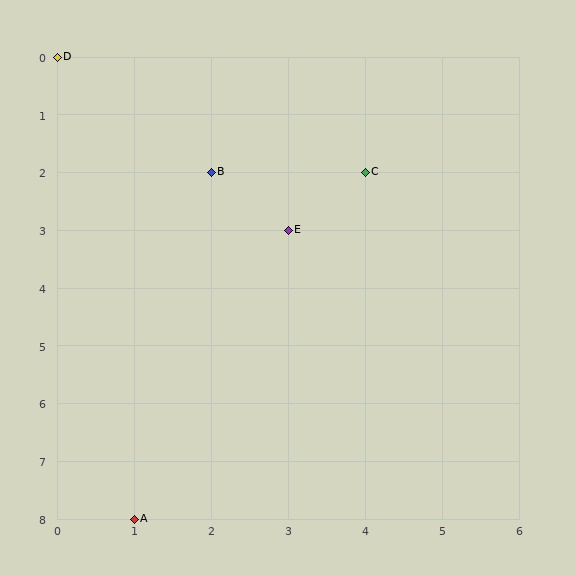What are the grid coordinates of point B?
Point B is at grid coordinates (2, 2).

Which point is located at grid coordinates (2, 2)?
Point B is at (2, 2).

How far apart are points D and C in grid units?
Points D and C are 4 columns and 2 rows apart (about 4.5 grid units diagonally).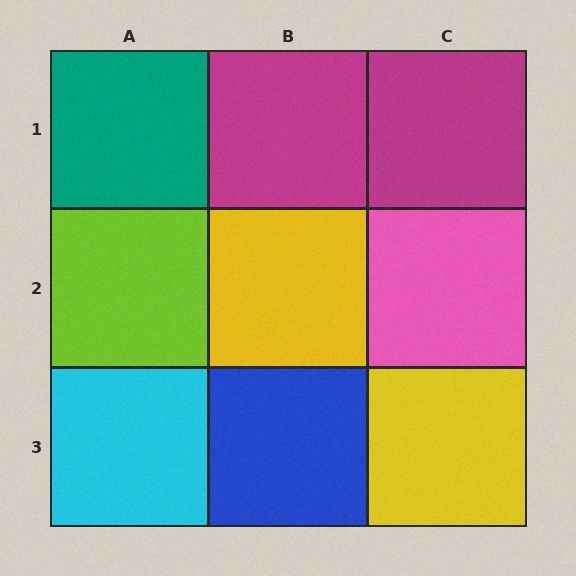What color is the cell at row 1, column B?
Magenta.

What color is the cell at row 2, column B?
Yellow.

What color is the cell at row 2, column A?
Lime.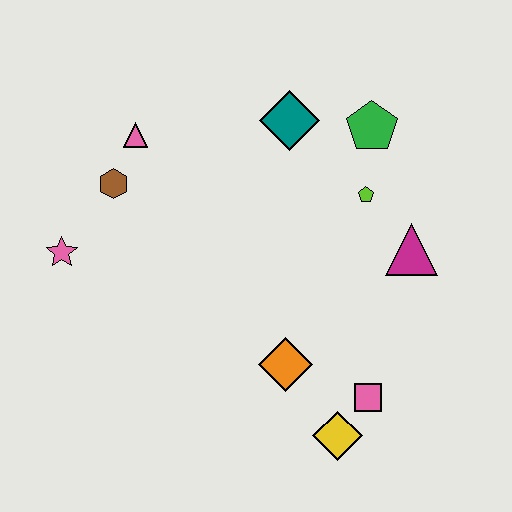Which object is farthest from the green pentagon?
The pink star is farthest from the green pentagon.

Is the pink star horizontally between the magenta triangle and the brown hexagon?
No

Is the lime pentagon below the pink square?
No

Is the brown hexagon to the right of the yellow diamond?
No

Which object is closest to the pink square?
The yellow diamond is closest to the pink square.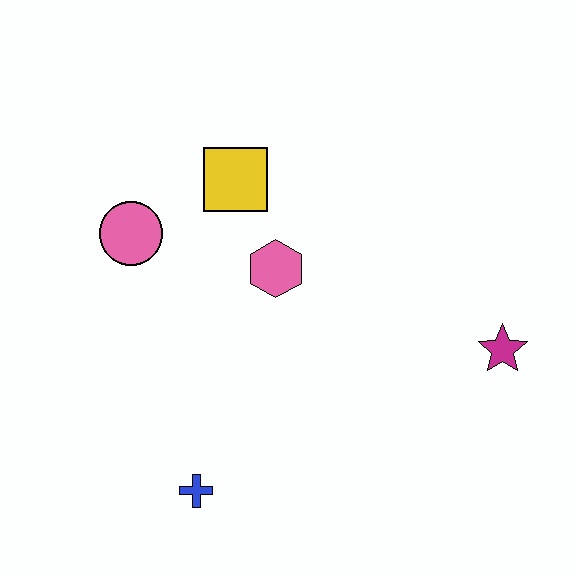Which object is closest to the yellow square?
The pink hexagon is closest to the yellow square.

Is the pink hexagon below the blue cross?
No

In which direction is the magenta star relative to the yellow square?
The magenta star is to the right of the yellow square.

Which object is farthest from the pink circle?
The magenta star is farthest from the pink circle.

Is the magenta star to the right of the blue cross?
Yes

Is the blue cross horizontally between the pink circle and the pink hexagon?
Yes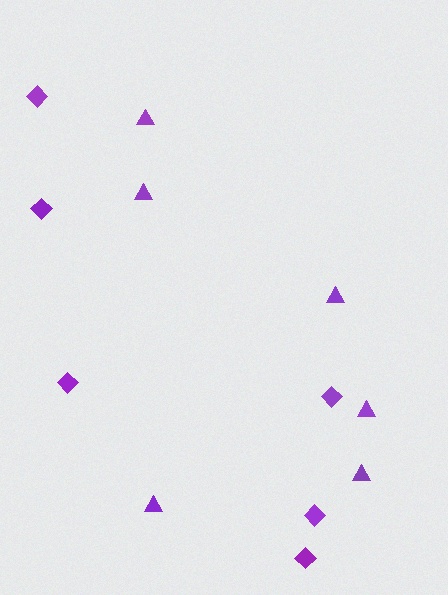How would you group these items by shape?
There are 2 groups: one group of triangles (6) and one group of diamonds (6).